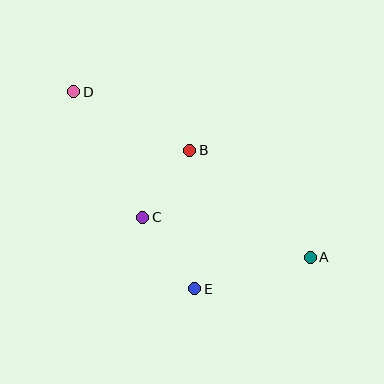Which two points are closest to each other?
Points B and C are closest to each other.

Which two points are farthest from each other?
Points A and D are farthest from each other.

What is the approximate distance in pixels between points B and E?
The distance between B and E is approximately 139 pixels.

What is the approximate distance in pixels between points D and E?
The distance between D and E is approximately 231 pixels.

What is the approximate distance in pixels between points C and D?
The distance between C and D is approximately 143 pixels.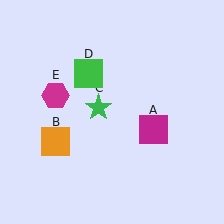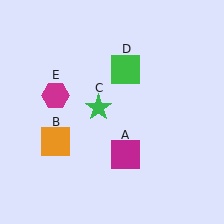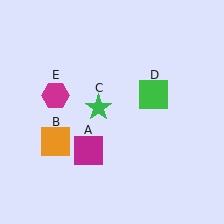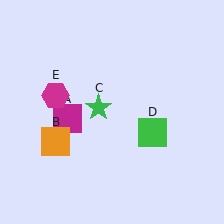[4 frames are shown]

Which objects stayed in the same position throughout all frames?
Orange square (object B) and green star (object C) and magenta hexagon (object E) remained stationary.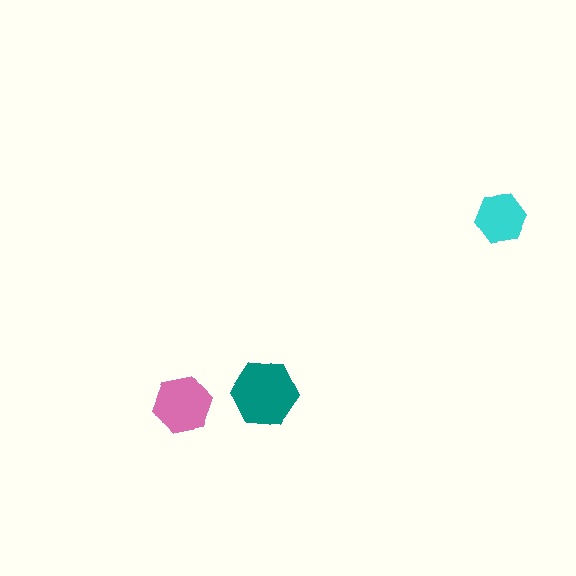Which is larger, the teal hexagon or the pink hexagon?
The teal one.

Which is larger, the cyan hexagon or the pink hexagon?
The pink one.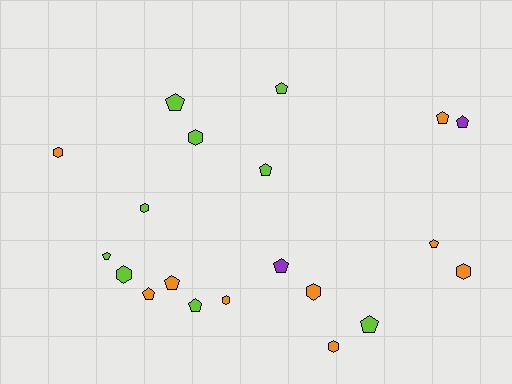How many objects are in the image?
There are 20 objects.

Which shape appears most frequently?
Pentagon, with 12 objects.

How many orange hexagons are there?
There are 5 orange hexagons.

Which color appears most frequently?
Lime, with 9 objects.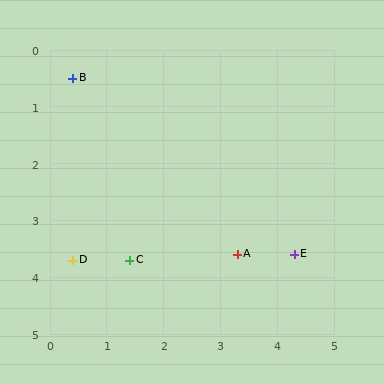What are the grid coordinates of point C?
Point C is at approximately (1.4, 3.7).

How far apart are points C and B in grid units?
Points C and B are about 3.4 grid units apart.